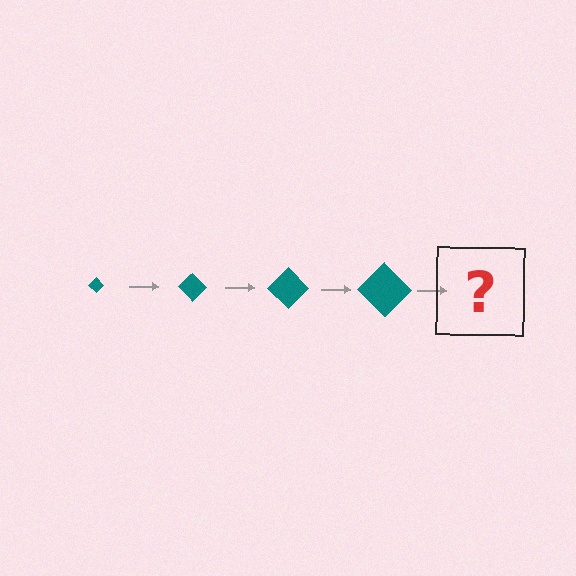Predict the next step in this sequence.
The next step is a teal diamond, larger than the previous one.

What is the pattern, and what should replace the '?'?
The pattern is that the diamond gets progressively larger each step. The '?' should be a teal diamond, larger than the previous one.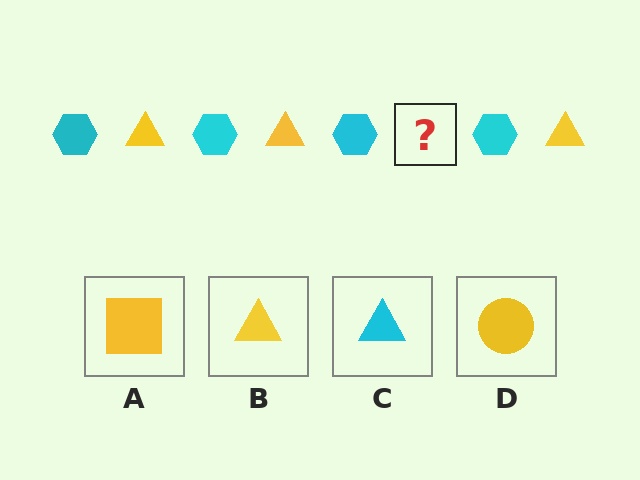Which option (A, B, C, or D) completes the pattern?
B.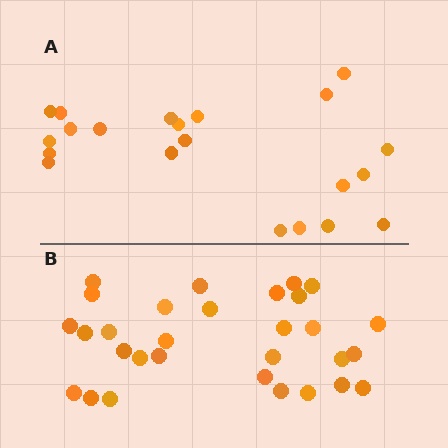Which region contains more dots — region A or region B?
Region B (the bottom region) has more dots.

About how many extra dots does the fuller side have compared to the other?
Region B has roughly 8 or so more dots than region A.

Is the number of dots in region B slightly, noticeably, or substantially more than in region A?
Region B has noticeably more, but not dramatically so. The ratio is roughly 1.4 to 1.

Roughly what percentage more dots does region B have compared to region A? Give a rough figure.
About 45% more.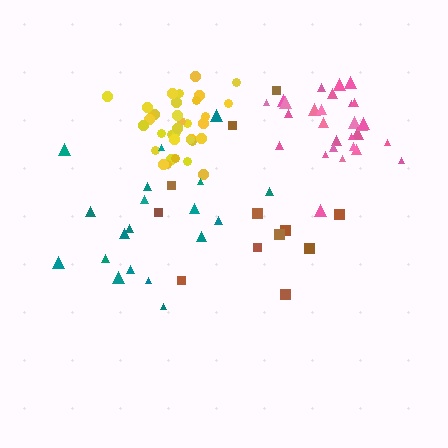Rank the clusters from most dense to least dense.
yellow, pink, teal, brown.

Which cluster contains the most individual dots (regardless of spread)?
Yellow (35).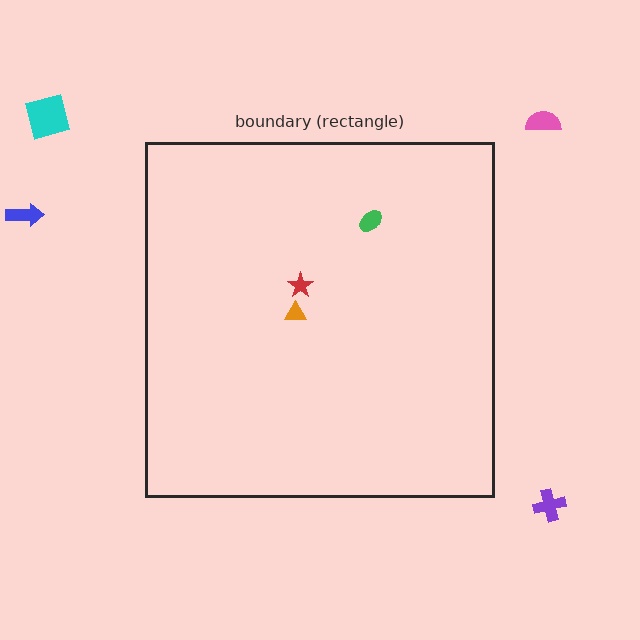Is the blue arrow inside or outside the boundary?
Outside.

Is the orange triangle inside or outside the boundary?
Inside.